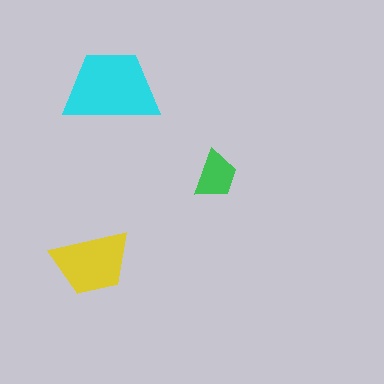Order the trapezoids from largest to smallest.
the cyan one, the yellow one, the green one.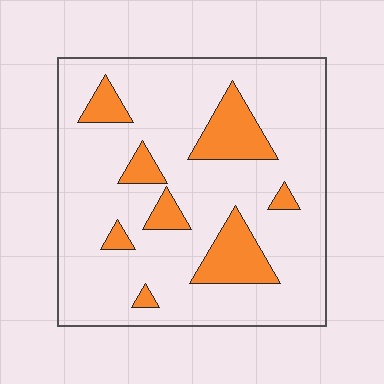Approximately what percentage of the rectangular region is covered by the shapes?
Approximately 15%.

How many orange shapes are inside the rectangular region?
8.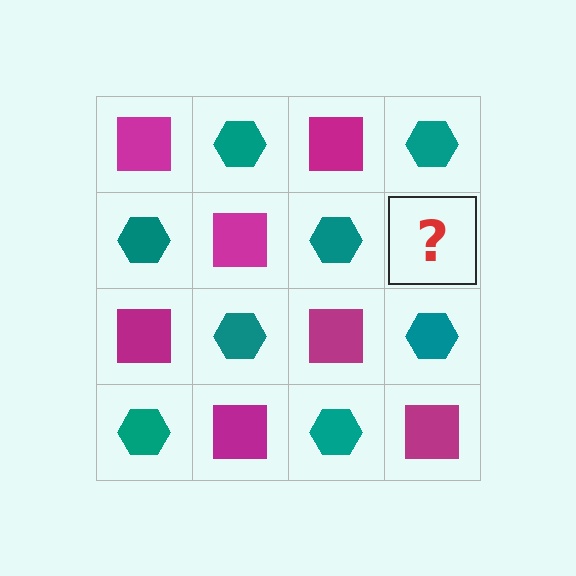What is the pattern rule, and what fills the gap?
The rule is that it alternates magenta square and teal hexagon in a checkerboard pattern. The gap should be filled with a magenta square.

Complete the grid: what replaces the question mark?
The question mark should be replaced with a magenta square.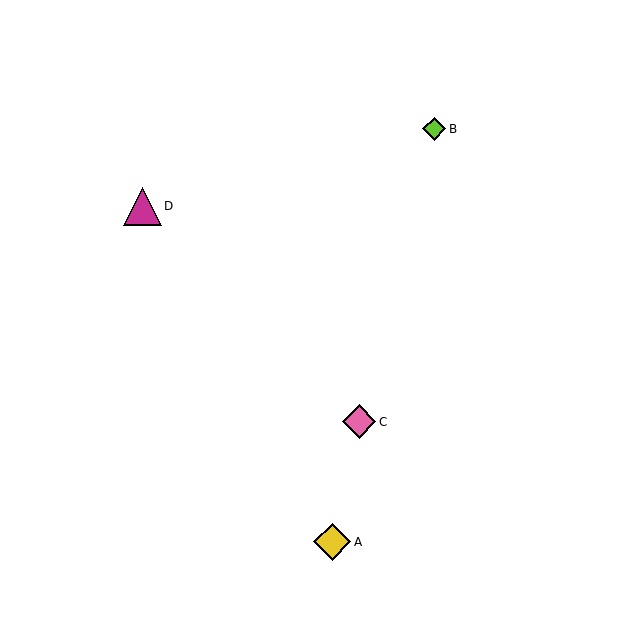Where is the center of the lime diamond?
The center of the lime diamond is at (434, 129).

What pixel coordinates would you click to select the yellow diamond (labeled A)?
Click at (332, 542) to select the yellow diamond A.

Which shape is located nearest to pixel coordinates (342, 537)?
The yellow diamond (labeled A) at (332, 542) is nearest to that location.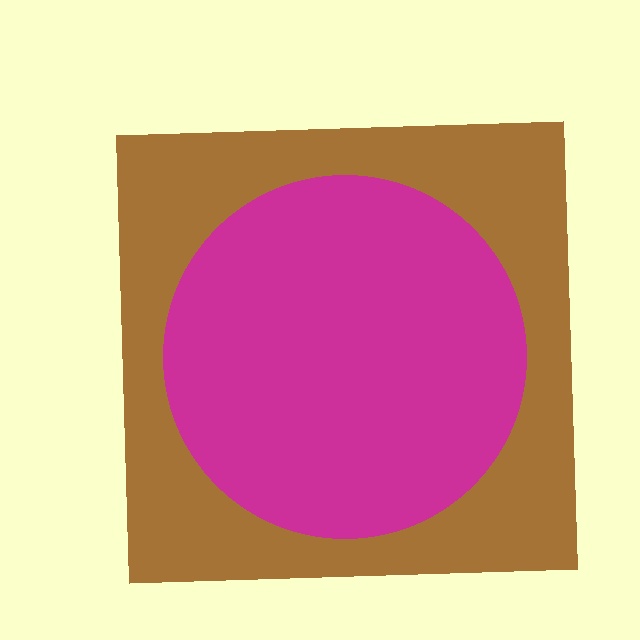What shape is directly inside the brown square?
The magenta circle.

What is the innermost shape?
The magenta circle.